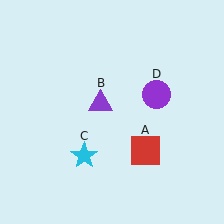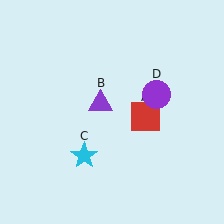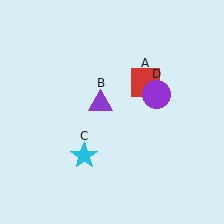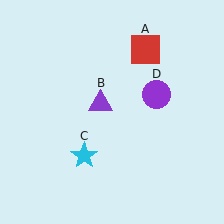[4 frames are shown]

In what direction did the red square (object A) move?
The red square (object A) moved up.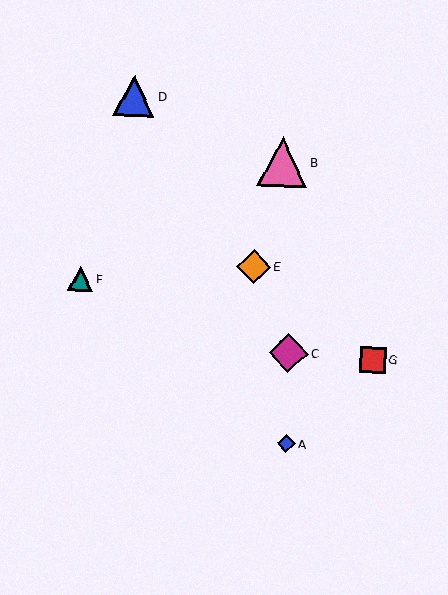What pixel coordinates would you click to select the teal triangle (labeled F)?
Click at (80, 279) to select the teal triangle F.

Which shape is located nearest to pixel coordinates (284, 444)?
The blue diamond (labeled A) at (286, 443) is nearest to that location.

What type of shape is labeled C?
Shape C is a magenta diamond.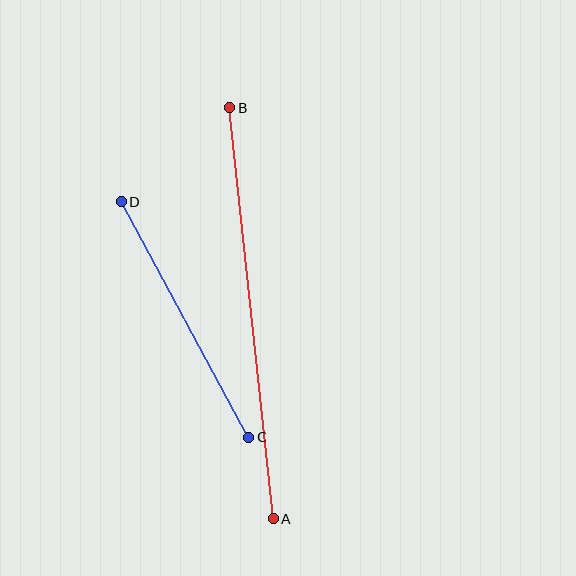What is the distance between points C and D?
The distance is approximately 267 pixels.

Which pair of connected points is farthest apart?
Points A and B are farthest apart.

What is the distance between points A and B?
The distance is approximately 413 pixels.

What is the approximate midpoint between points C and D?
The midpoint is at approximately (185, 320) pixels.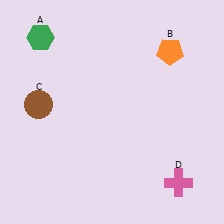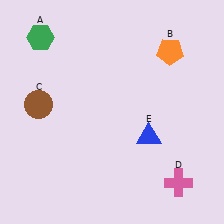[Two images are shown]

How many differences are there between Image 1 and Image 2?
There is 1 difference between the two images.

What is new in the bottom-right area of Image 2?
A blue triangle (E) was added in the bottom-right area of Image 2.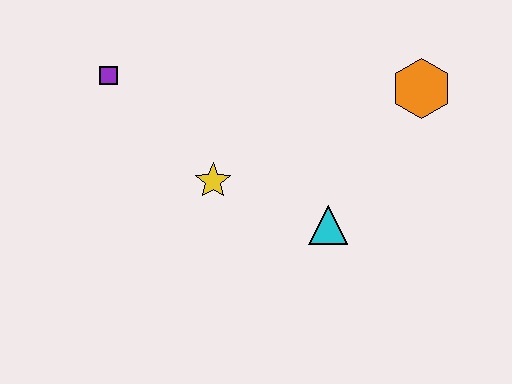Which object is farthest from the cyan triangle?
The purple square is farthest from the cyan triangle.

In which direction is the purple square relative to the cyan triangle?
The purple square is to the left of the cyan triangle.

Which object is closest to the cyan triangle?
The yellow star is closest to the cyan triangle.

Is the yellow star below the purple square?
Yes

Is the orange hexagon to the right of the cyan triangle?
Yes